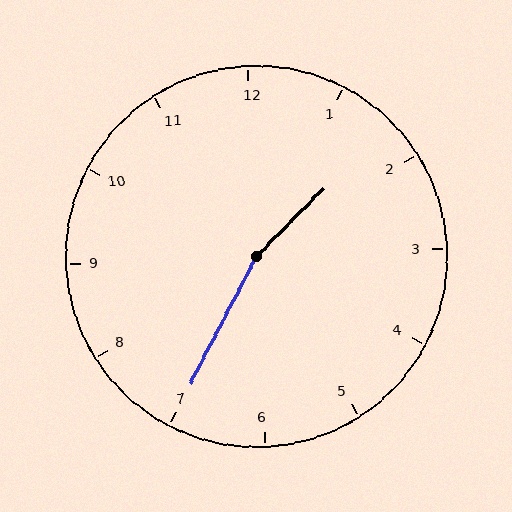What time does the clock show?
1:35.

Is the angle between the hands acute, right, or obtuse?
It is obtuse.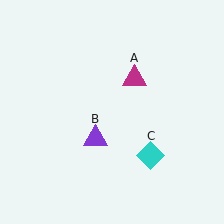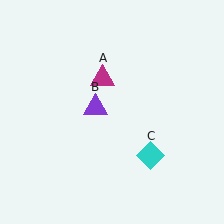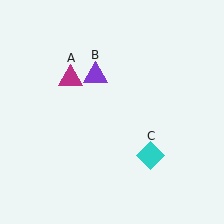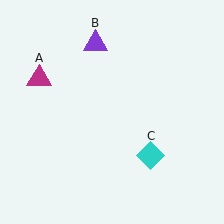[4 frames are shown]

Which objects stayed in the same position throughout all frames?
Cyan diamond (object C) remained stationary.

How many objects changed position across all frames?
2 objects changed position: magenta triangle (object A), purple triangle (object B).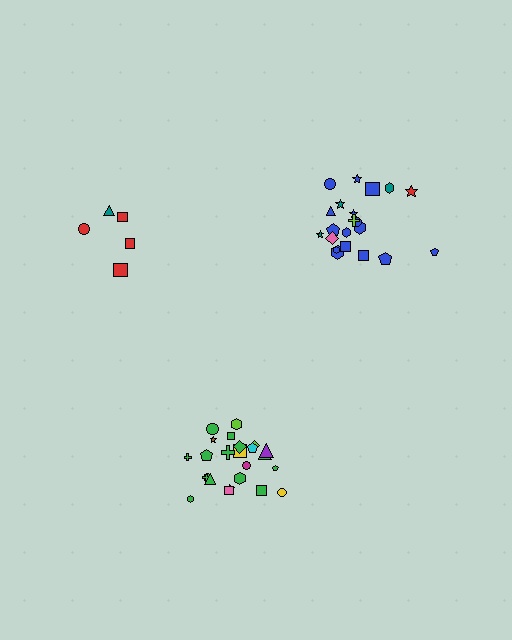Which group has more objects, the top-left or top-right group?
The top-right group.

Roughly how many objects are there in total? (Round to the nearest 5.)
Roughly 50 objects in total.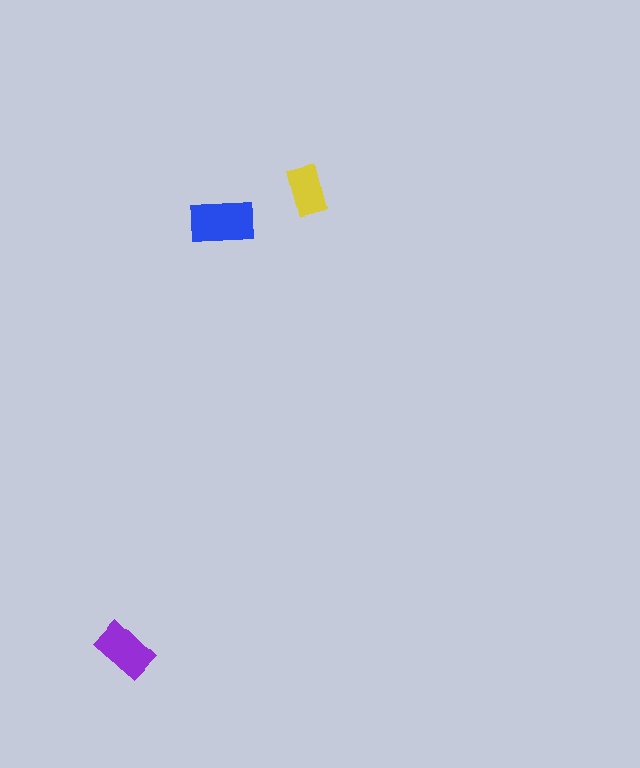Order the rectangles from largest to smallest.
the blue one, the purple one, the yellow one.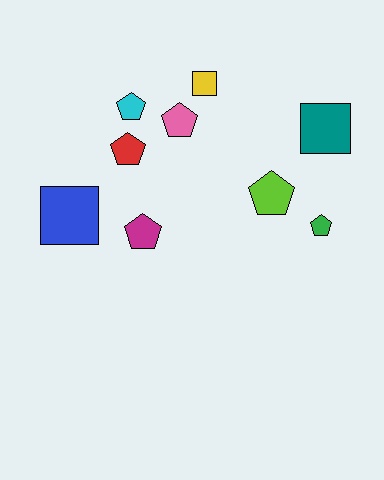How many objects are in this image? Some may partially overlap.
There are 9 objects.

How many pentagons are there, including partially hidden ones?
There are 6 pentagons.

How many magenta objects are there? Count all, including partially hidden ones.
There is 1 magenta object.